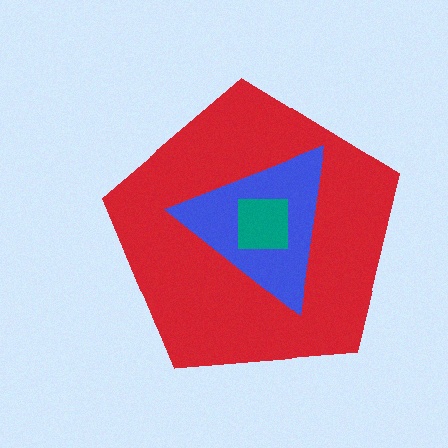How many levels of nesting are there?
3.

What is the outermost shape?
The red pentagon.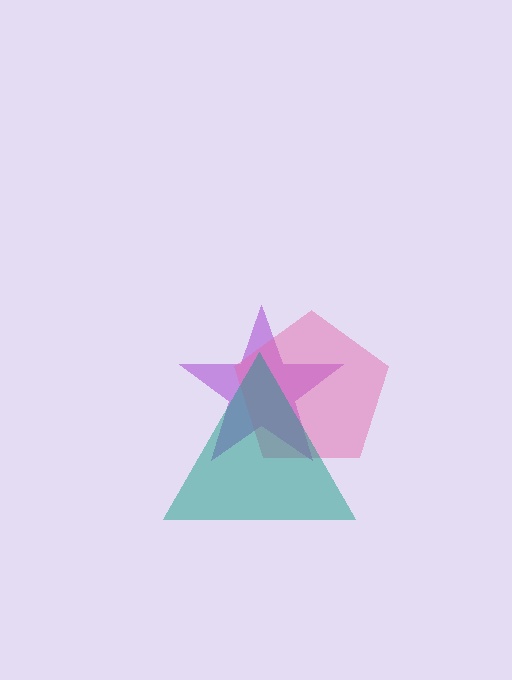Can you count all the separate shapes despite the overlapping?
Yes, there are 3 separate shapes.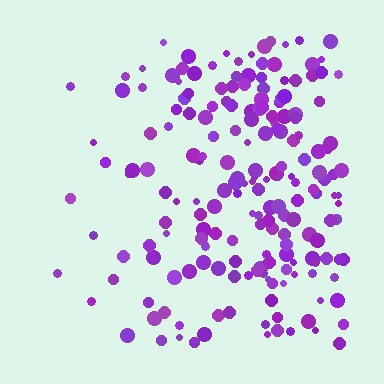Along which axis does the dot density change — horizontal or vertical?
Horizontal.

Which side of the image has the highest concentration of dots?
The right.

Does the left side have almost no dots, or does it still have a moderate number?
Still a moderate number, just noticeably fewer than the right.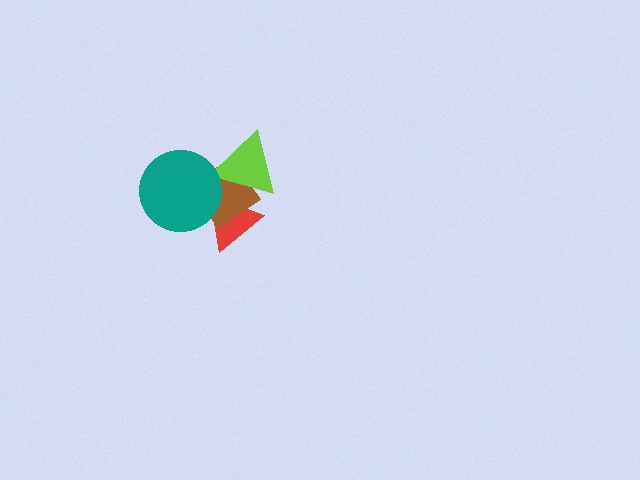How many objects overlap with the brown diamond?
3 objects overlap with the brown diamond.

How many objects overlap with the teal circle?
3 objects overlap with the teal circle.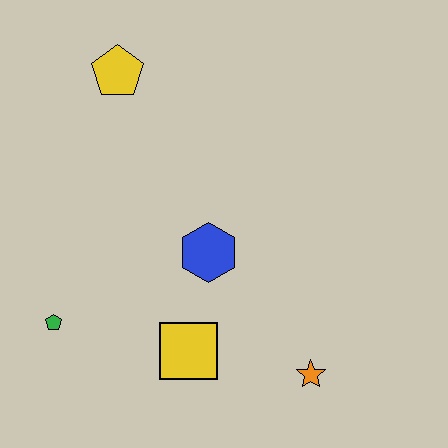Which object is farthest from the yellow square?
The yellow pentagon is farthest from the yellow square.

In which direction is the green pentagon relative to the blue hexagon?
The green pentagon is to the left of the blue hexagon.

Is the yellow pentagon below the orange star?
No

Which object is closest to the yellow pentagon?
The blue hexagon is closest to the yellow pentagon.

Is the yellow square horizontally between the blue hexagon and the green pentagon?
Yes